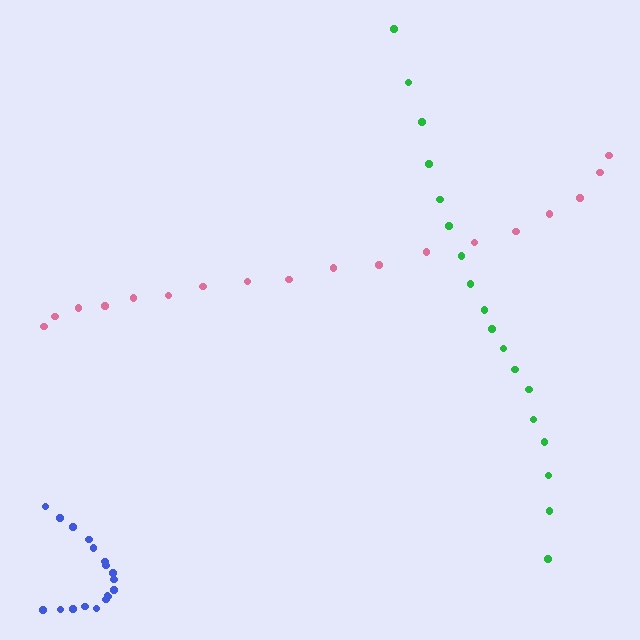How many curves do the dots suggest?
There are 3 distinct paths.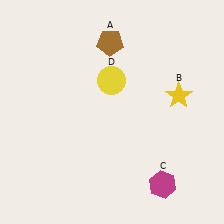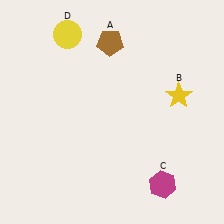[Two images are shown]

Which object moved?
The yellow circle (D) moved up.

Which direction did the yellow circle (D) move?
The yellow circle (D) moved up.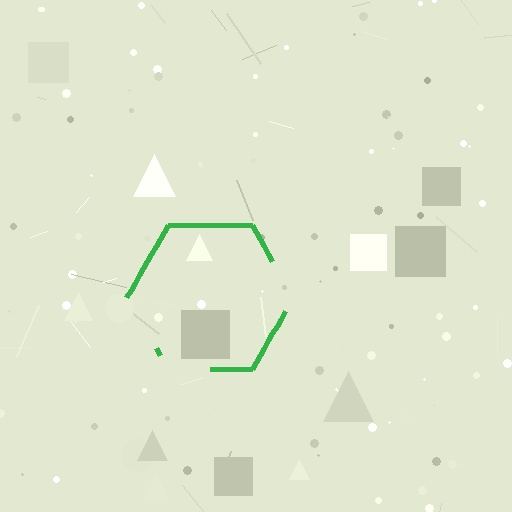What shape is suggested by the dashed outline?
The dashed outline suggests a hexagon.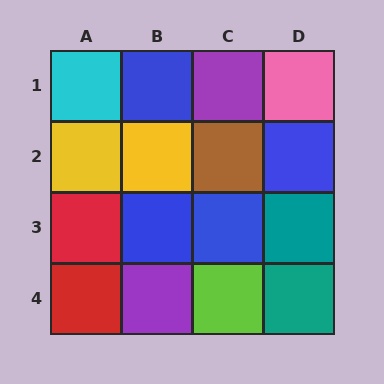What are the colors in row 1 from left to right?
Cyan, blue, purple, pink.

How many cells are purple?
2 cells are purple.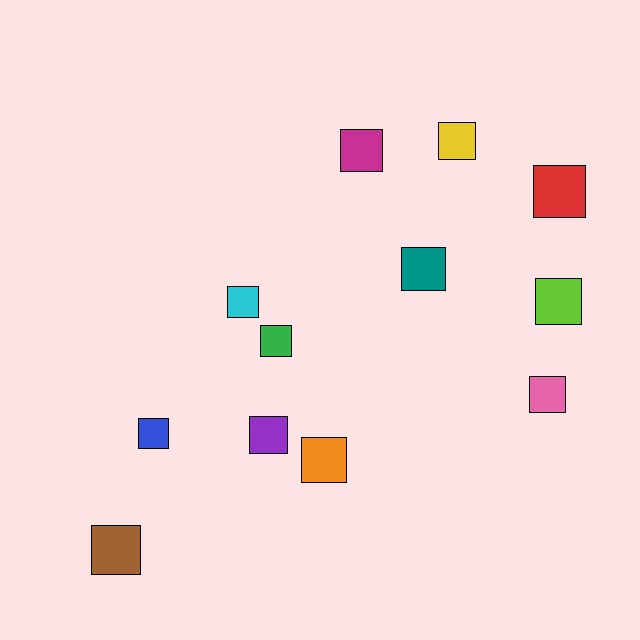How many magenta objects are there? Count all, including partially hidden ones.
There is 1 magenta object.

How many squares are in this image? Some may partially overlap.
There are 12 squares.